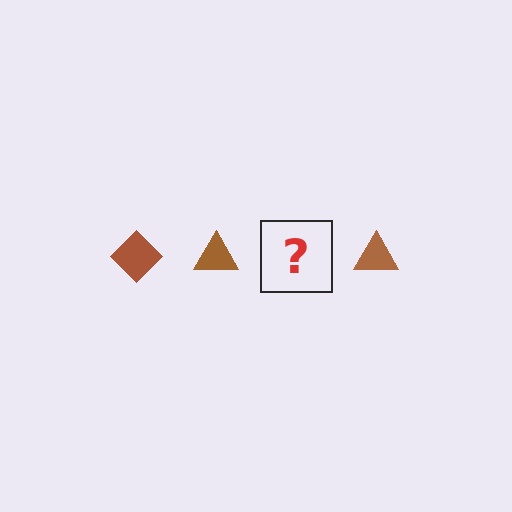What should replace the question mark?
The question mark should be replaced with a brown diamond.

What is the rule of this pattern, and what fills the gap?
The rule is that the pattern cycles through diamond, triangle shapes in brown. The gap should be filled with a brown diamond.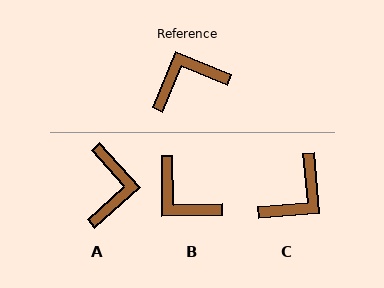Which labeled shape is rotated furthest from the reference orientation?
C, about 153 degrees away.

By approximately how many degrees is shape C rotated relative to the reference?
Approximately 153 degrees clockwise.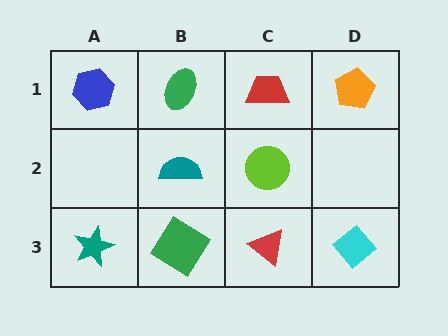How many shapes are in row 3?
4 shapes.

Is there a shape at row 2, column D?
No, that cell is empty.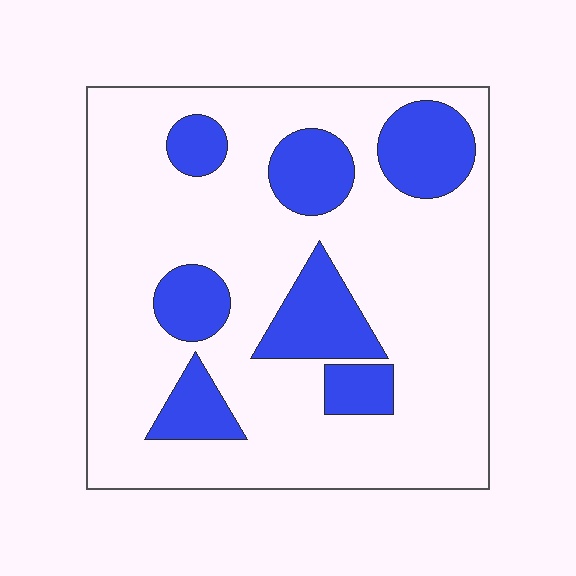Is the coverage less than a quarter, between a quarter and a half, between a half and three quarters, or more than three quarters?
Less than a quarter.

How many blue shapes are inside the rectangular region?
7.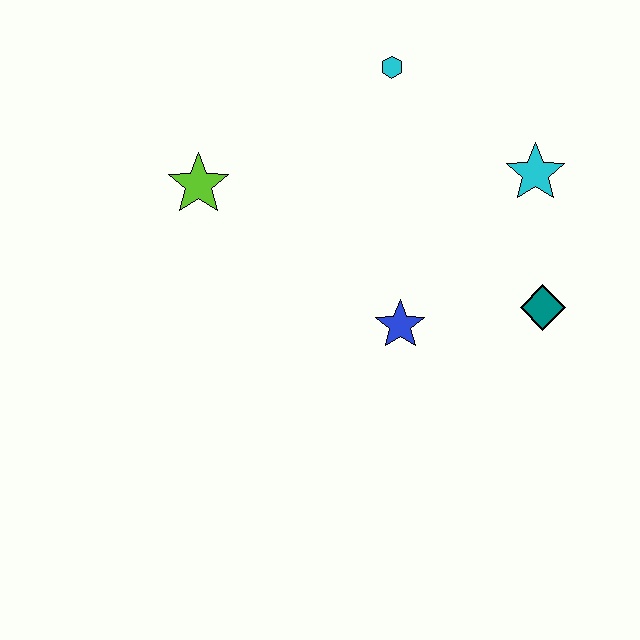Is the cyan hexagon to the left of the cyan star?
Yes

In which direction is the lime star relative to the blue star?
The lime star is to the left of the blue star.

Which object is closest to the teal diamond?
The cyan star is closest to the teal diamond.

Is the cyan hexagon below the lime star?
No